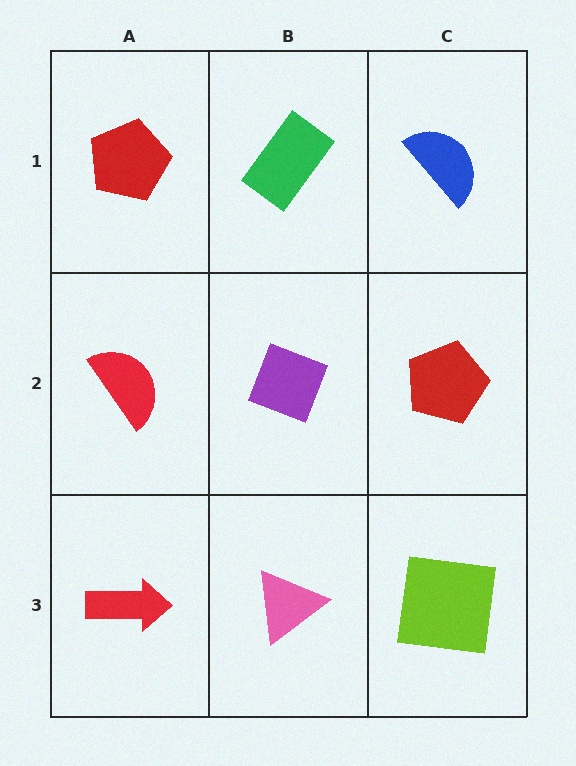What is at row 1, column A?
A red pentagon.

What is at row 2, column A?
A red semicircle.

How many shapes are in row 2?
3 shapes.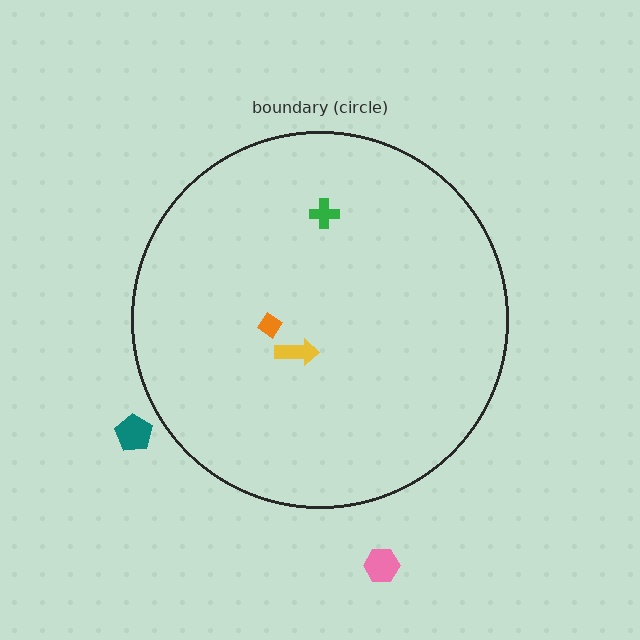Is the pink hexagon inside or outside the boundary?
Outside.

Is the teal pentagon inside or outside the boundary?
Outside.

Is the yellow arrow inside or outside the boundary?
Inside.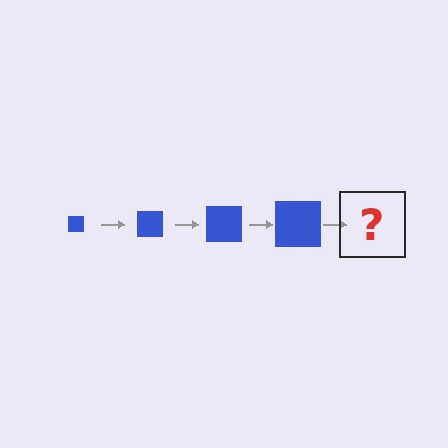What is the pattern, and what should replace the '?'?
The pattern is that the square gets progressively larger each step. The '?' should be a blue square, larger than the previous one.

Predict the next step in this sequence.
The next step is a blue square, larger than the previous one.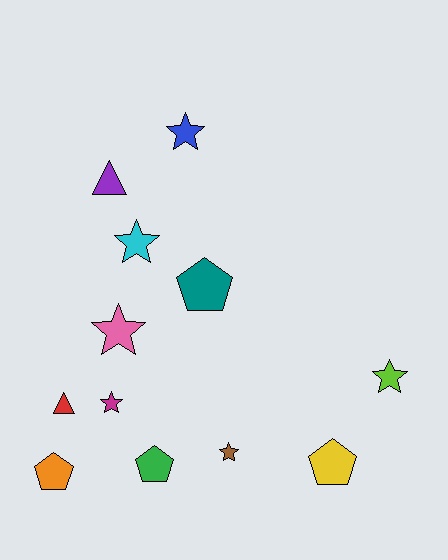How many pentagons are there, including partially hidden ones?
There are 4 pentagons.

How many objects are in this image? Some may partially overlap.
There are 12 objects.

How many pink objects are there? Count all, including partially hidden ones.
There is 1 pink object.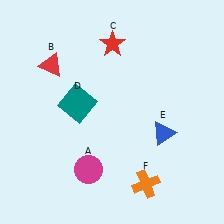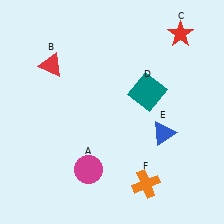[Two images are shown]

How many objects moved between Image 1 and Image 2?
2 objects moved between the two images.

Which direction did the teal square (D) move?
The teal square (D) moved right.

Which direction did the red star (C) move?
The red star (C) moved right.